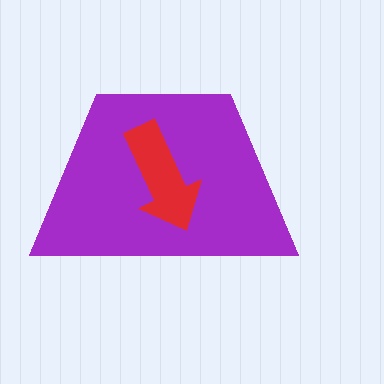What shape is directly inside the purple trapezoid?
The red arrow.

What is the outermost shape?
The purple trapezoid.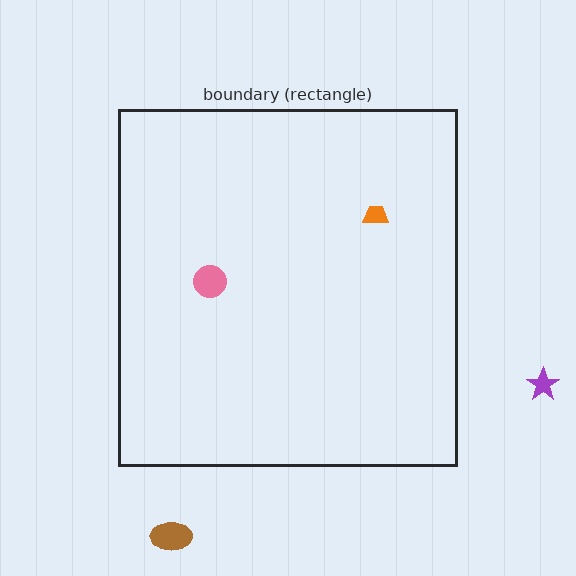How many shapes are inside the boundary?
2 inside, 2 outside.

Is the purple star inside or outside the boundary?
Outside.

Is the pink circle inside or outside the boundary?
Inside.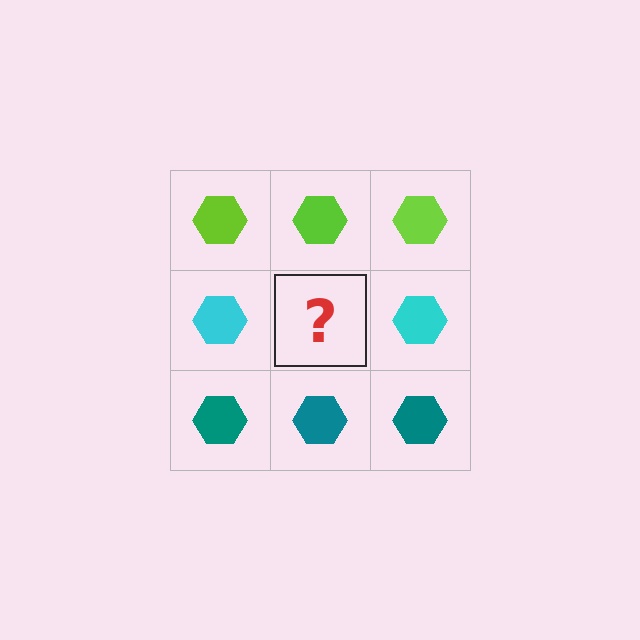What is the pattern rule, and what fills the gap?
The rule is that each row has a consistent color. The gap should be filled with a cyan hexagon.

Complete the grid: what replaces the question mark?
The question mark should be replaced with a cyan hexagon.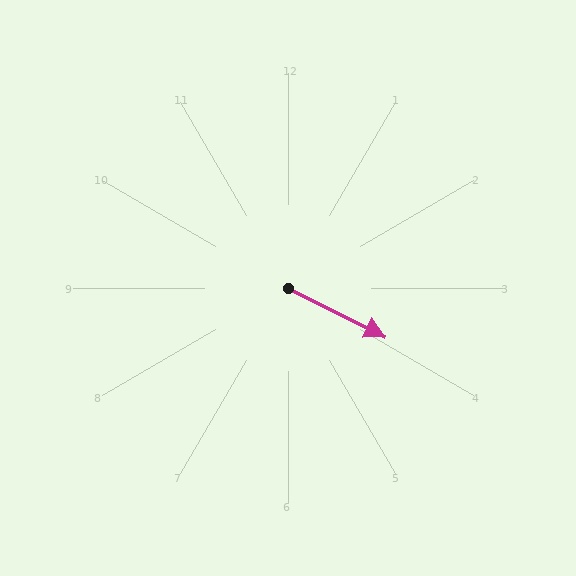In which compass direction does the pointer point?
Southeast.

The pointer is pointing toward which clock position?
Roughly 4 o'clock.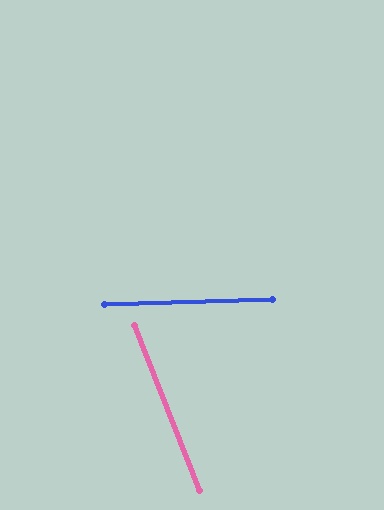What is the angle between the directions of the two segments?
Approximately 70 degrees.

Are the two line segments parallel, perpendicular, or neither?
Neither parallel nor perpendicular — they differ by about 70°.